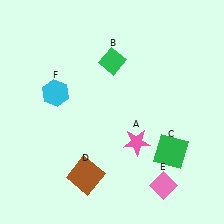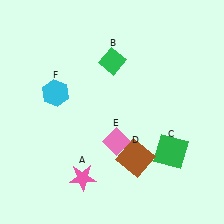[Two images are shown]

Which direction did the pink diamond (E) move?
The pink diamond (E) moved left.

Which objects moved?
The objects that moved are: the pink star (A), the brown square (D), the pink diamond (E).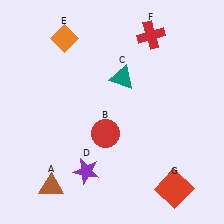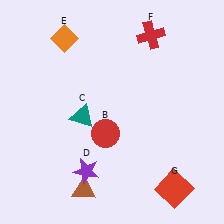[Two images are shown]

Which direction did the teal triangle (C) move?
The teal triangle (C) moved left.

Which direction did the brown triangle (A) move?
The brown triangle (A) moved right.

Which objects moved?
The objects that moved are: the brown triangle (A), the teal triangle (C).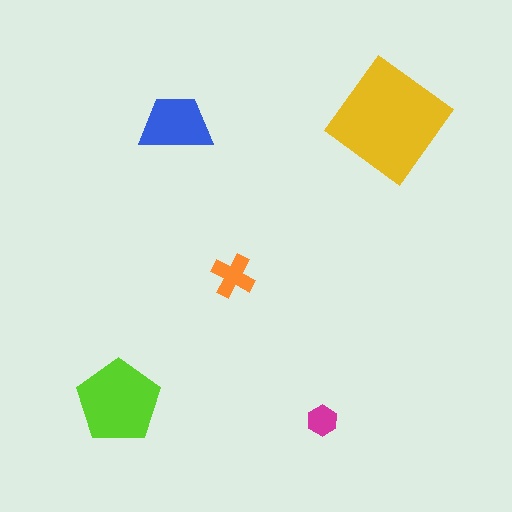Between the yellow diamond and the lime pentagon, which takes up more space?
The yellow diamond.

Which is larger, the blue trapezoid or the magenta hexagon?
The blue trapezoid.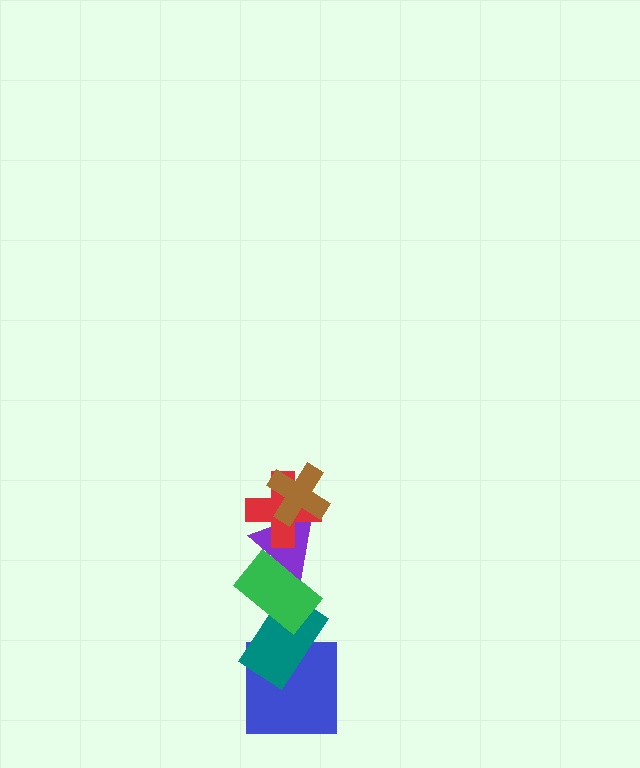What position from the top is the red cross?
The red cross is 2nd from the top.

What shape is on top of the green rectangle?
The purple triangle is on top of the green rectangle.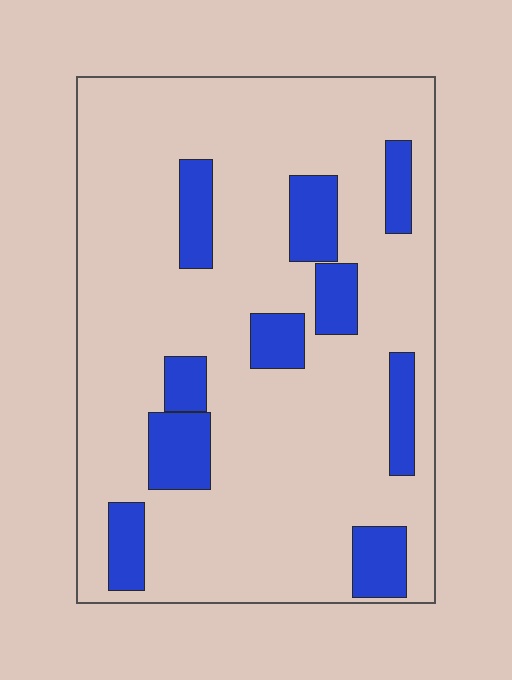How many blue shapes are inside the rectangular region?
10.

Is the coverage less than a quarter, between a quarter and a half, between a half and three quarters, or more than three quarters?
Less than a quarter.